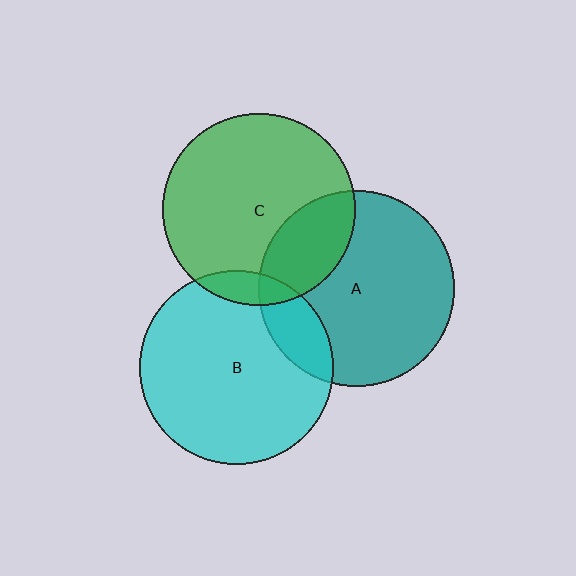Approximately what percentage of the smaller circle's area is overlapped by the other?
Approximately 25%.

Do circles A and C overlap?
Yes.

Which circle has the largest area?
Circle A (teal).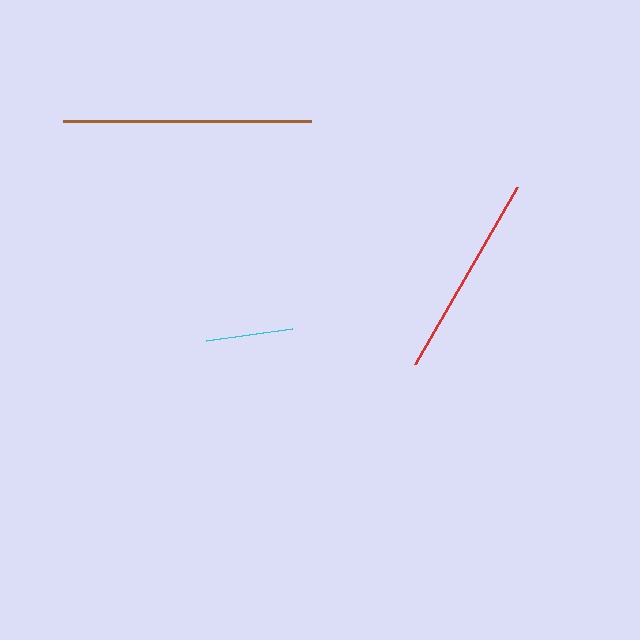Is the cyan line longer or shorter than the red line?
The red line is longer than the cyan line.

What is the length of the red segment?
The red segment is approximately 204 pixels long.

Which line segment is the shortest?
The cyan line is the shortest at approximately 87 pixels.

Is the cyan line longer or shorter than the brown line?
The brown line is longer than the cyan line.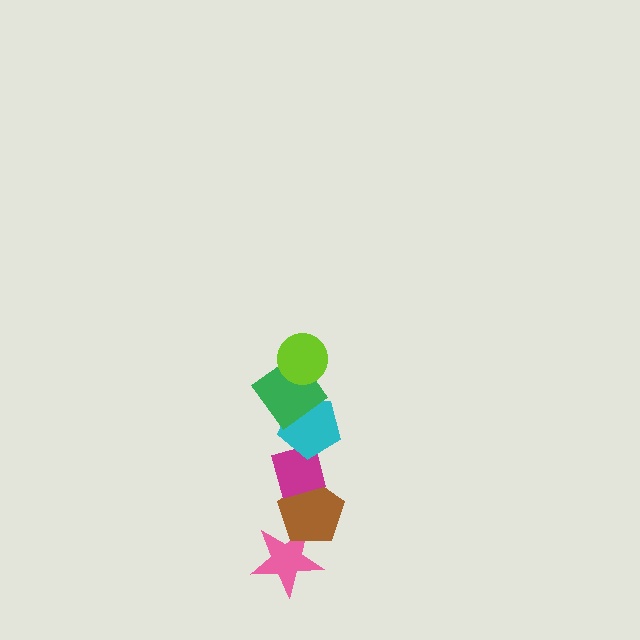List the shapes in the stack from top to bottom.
From top to bottom: the lime circle, the green diamond, the cyan pentagon, the magenta diamond, the brown pentagon, the pink star.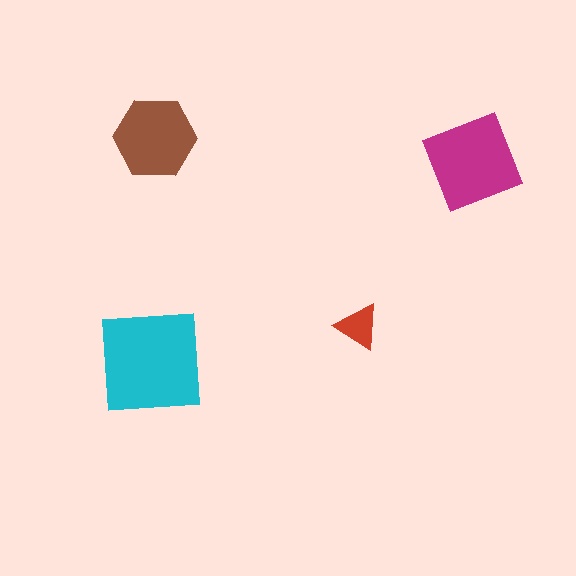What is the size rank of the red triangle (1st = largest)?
4th.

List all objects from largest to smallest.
The cyan square, the magenta square, the brown hexagon, the red triangle.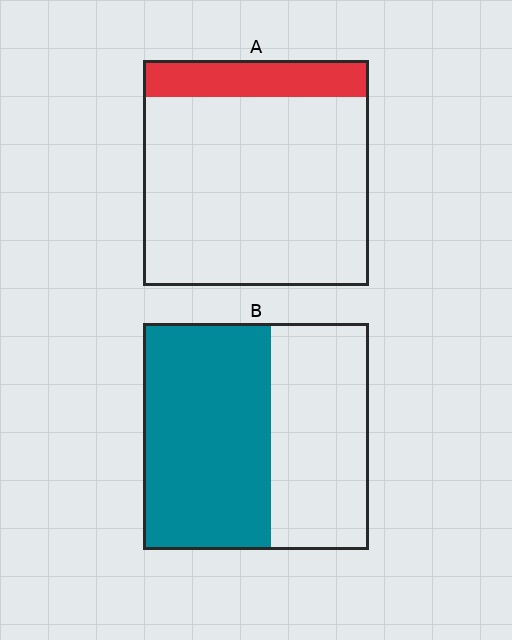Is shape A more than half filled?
No.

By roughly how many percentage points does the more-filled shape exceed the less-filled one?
By roughly 40 percentage points (B over A).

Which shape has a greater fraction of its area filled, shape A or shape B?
Shape B.